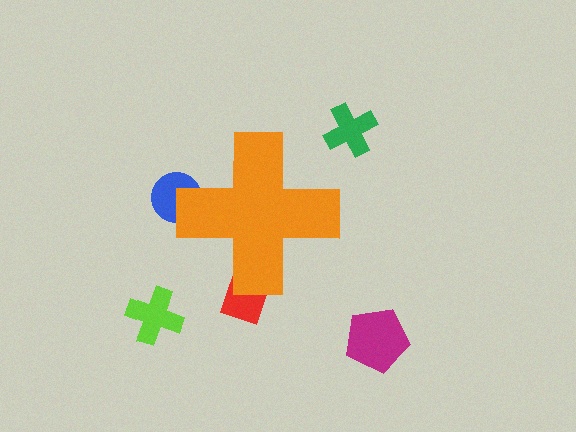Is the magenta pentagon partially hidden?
No, the magenta pentagon is fully visible.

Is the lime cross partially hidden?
No, the lime cross is fully visible.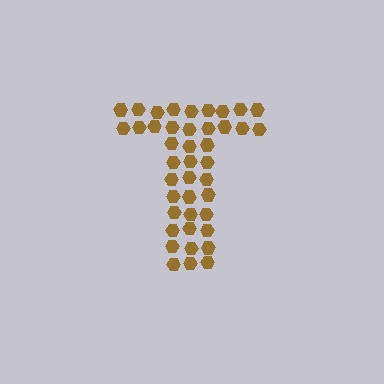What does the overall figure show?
The overall figure shows the letter T.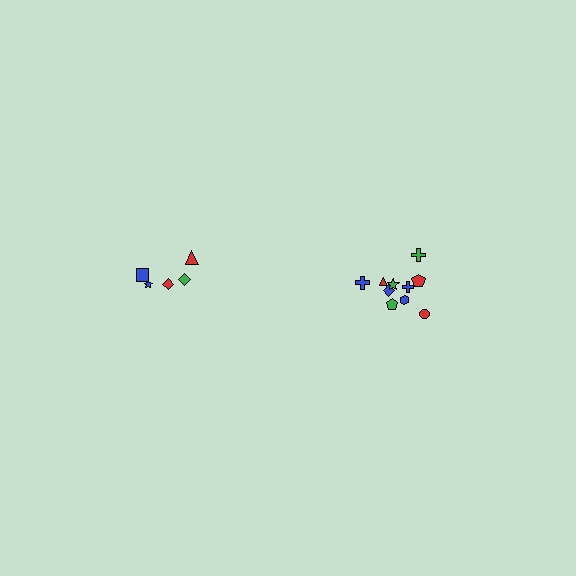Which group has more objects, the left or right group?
The right group.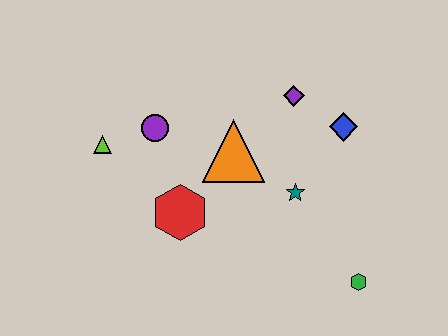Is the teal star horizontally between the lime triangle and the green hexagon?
Yes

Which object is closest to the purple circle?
The lime triangle is closest to the purple circle.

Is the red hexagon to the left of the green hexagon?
Yes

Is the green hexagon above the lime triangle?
No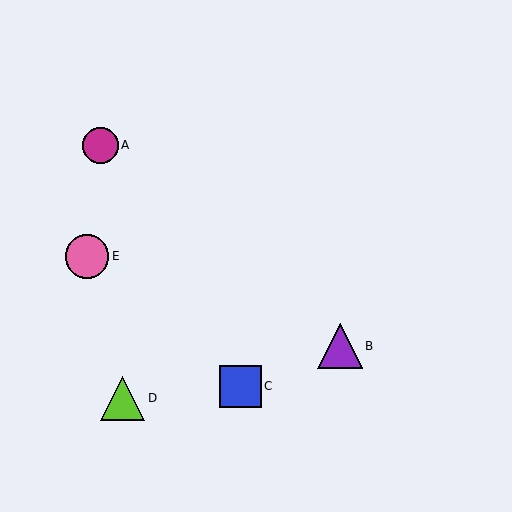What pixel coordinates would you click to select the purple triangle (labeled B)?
Click at (340, 346) to select the purple triangle B.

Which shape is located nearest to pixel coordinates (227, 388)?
The blue square (labeled C) at (240, 386) is nearest to that location.